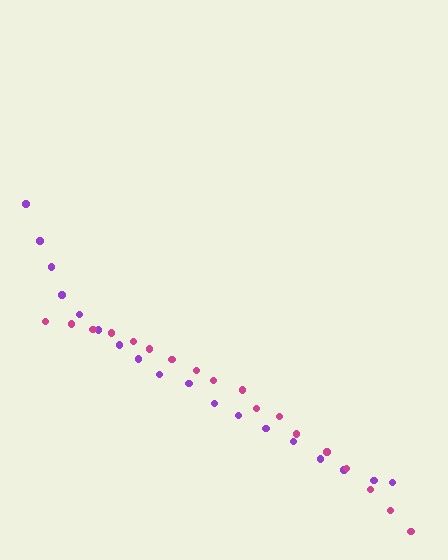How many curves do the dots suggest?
There are 2 distinct paths.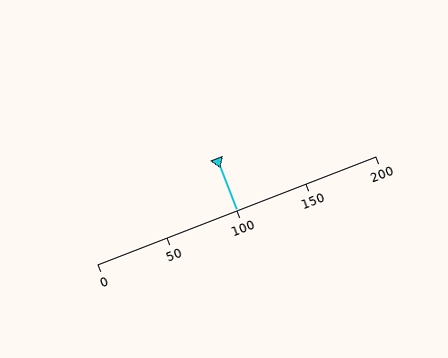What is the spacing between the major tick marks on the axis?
The major ticks are spaced 50 apart.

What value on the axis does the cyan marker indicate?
The marker indicates approximately 100.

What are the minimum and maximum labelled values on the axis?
The axis runs from 0 to 200.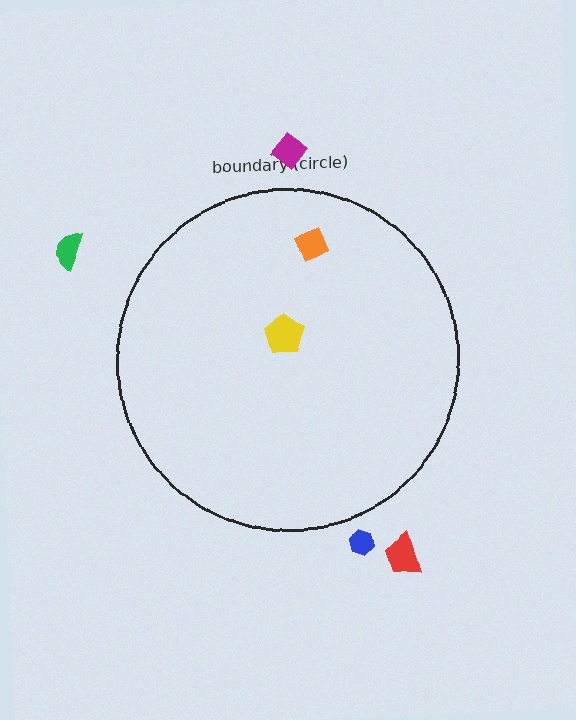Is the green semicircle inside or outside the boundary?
Outside.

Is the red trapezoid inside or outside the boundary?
Outside.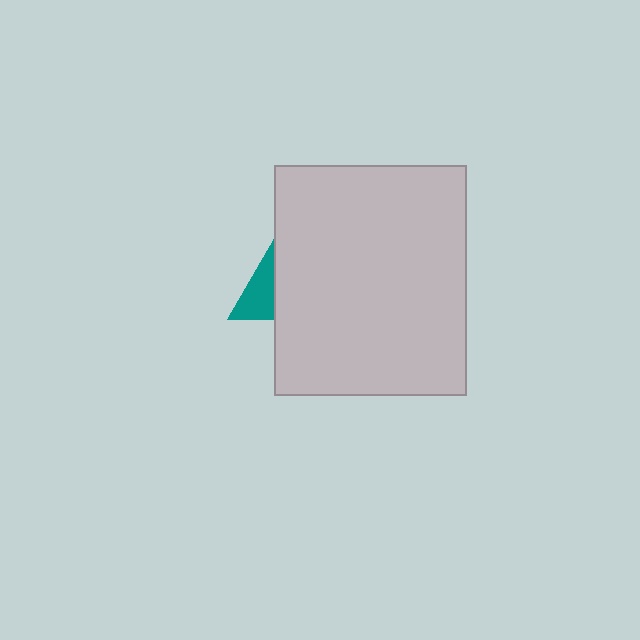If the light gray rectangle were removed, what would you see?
You would see the complete teal triangle.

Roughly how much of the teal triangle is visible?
A small part of it is visible (roughly 32%).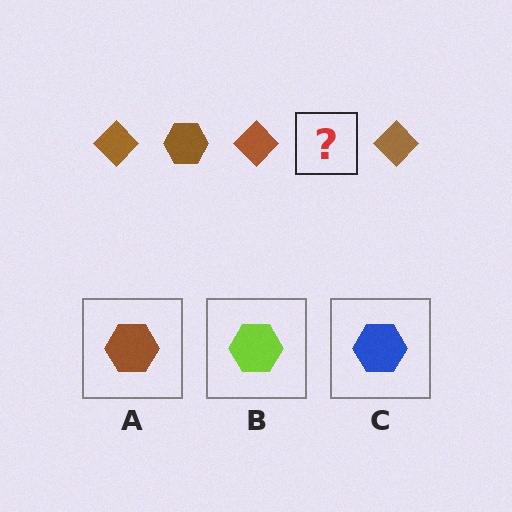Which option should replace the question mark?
Option A.